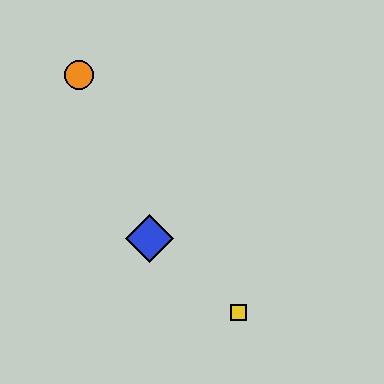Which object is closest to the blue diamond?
The yellow square is closest to the blue diamond.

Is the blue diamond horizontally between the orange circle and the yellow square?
Yes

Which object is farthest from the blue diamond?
The orange circle is farthest from the blue diamond.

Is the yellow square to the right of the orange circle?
Yes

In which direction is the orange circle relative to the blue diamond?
The orange circle is above the blue diamond.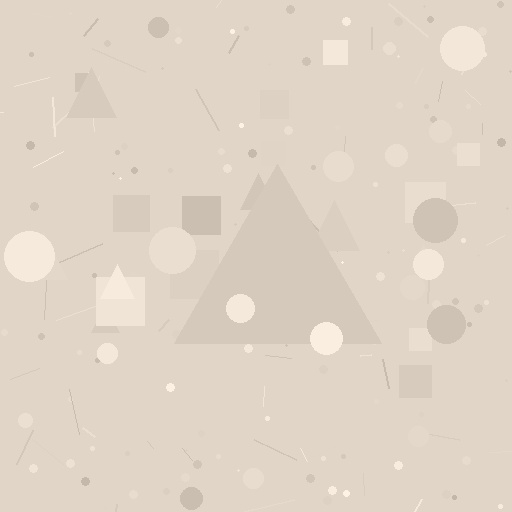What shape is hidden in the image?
A triangle is hidden in the image.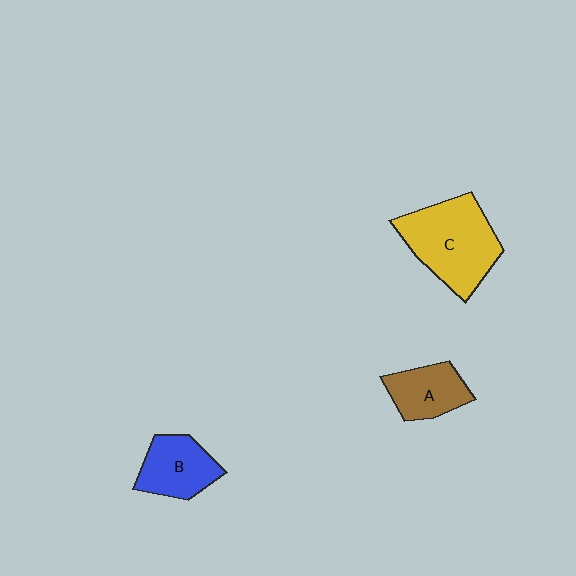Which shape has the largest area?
Shape C (yellow).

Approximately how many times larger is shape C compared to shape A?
Approximately 1.8 times.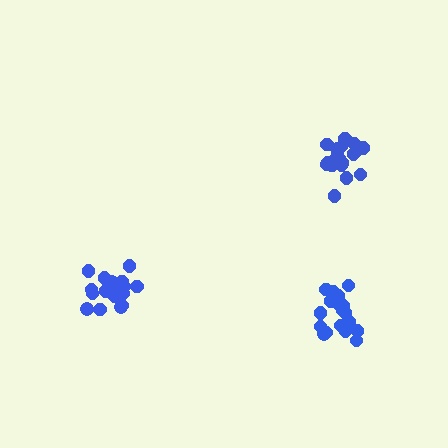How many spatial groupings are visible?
There are 3 spatial groupings.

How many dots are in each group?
Group 1: 20 dots, Group 2: 20 dots, Group 3: 18 dots (58 total).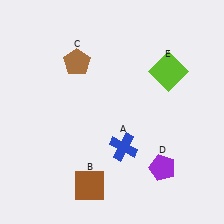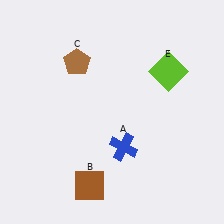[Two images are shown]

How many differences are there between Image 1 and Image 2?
There is 1 difference between the two images.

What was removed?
The purple pentagon (D) was removed in Image 2.